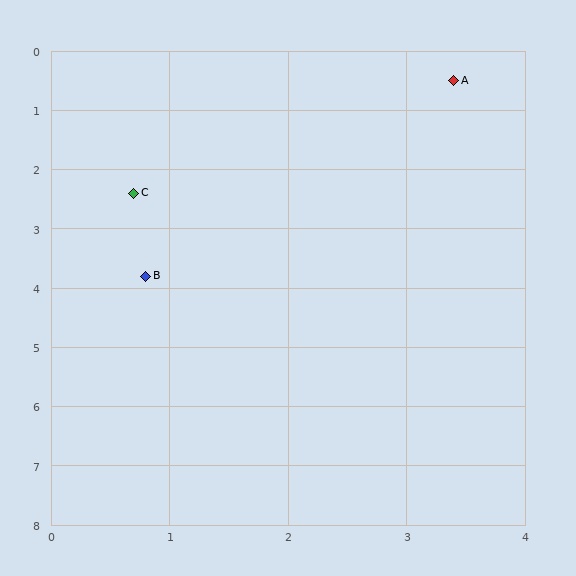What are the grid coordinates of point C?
Point C is at approximately (0.7, 2.4).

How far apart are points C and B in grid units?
Points C and B are about 1.4 grid units apart.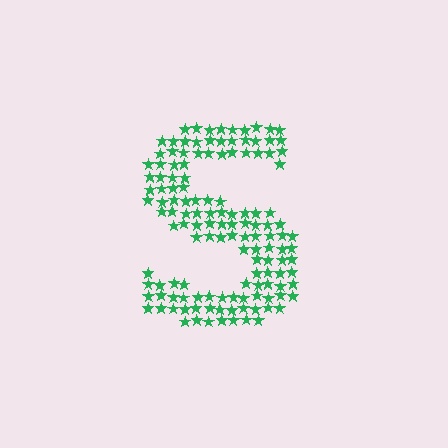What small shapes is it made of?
It is made of small stars.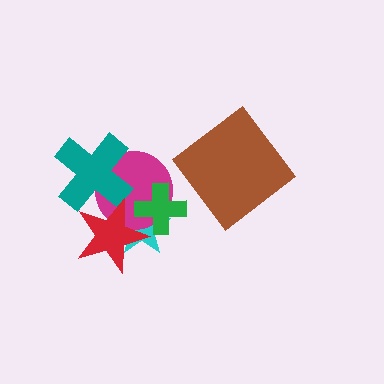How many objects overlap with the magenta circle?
4 objects overlap with the magenta circle.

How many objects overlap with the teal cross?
2 objects overlap with the teal cross.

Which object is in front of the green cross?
The red star is in front of the green cross.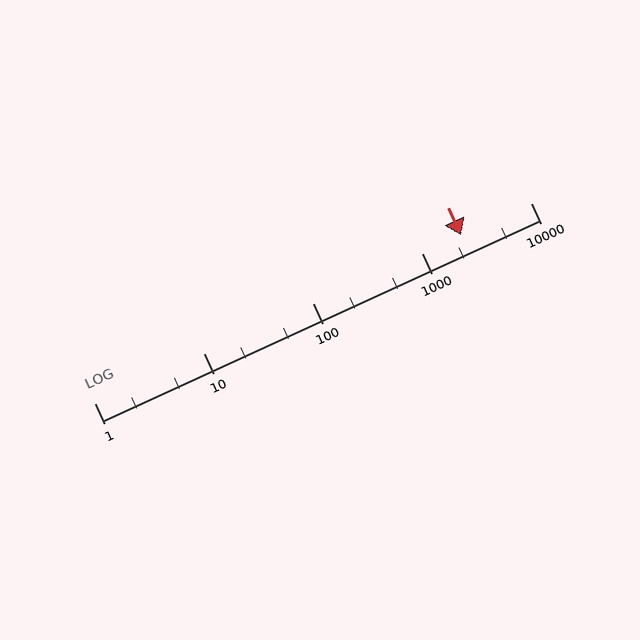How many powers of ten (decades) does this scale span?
The scale spans 4 decades, from 1 to 10000.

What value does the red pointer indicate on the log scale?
The pointer indicates approximately 2300.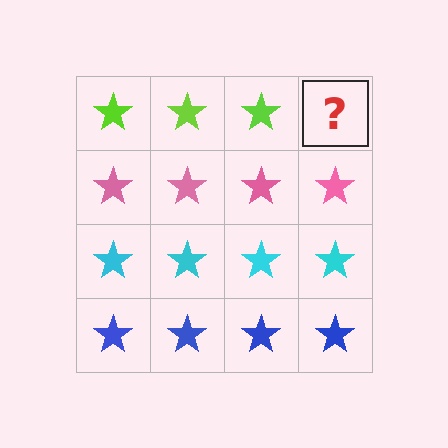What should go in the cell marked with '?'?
The missing cell should contain a lime star.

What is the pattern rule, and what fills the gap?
The rule is that each row has a consistent color. The gap should be filled with a lime star.